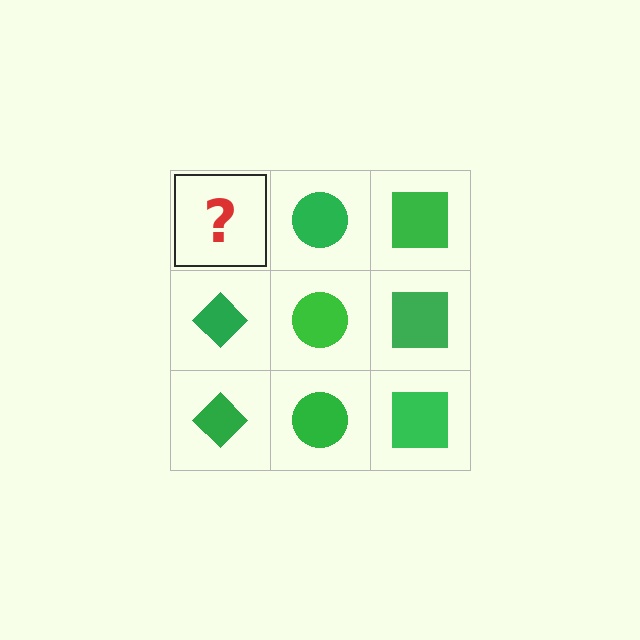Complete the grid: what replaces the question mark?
The question mark should be replaced with a green diamond.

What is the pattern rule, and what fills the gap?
The rule is that each column has a consistent shape. The gap should be filled with a green diamond.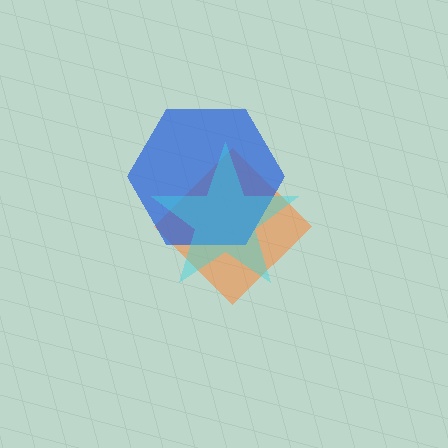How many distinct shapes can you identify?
There are 3 distinct shapes: an orange diamond, a blue hexagon, a cyan star.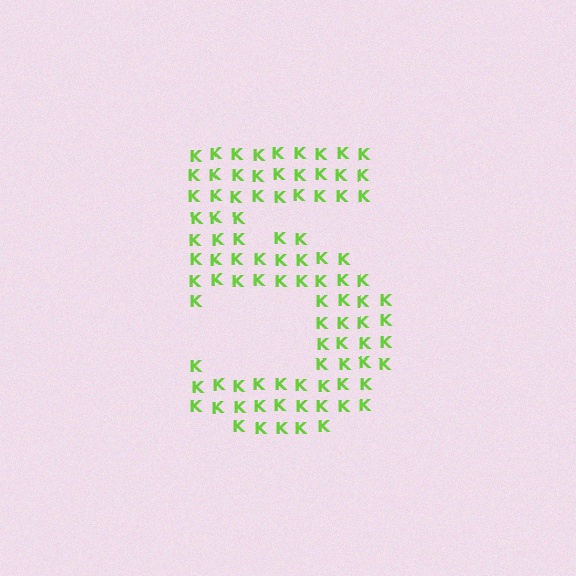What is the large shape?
The large shape is the digit 5.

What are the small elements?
The small elements are letter K's.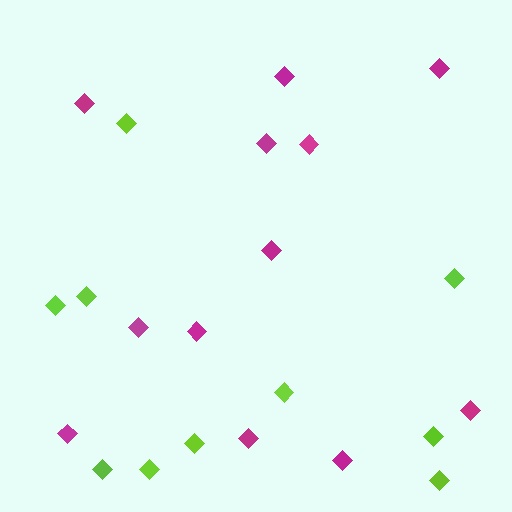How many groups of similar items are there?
There are 2 groups: one group of magenta diamonds (12) and one group of lime diamonds (10).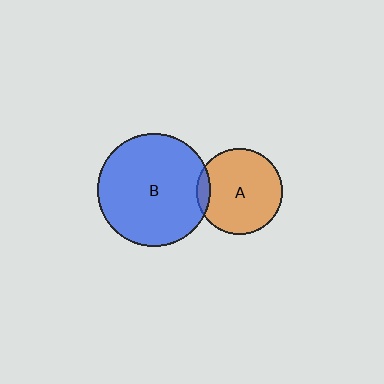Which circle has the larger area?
Circle B (blue).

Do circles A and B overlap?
Yes.